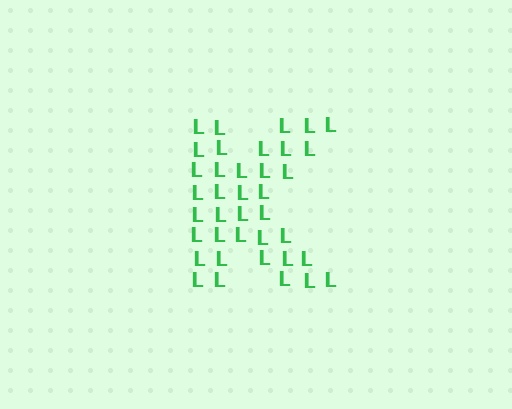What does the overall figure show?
The overall figure shows the letter K.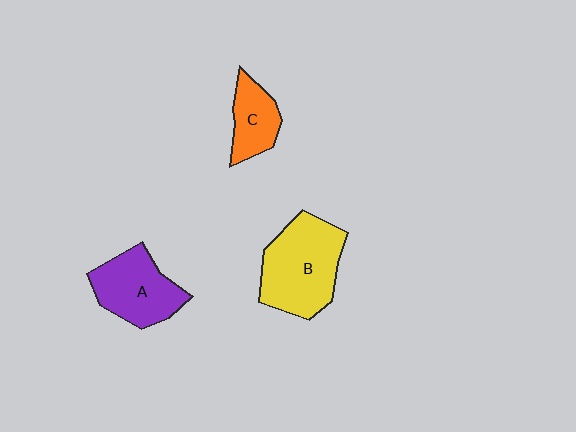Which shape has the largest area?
Shape B (yellow).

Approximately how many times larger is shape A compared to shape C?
Approximately 1.5 times.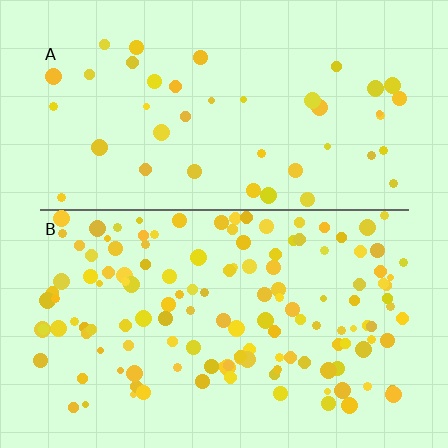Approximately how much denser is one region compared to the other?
Approximately 3.2× — region B over region A.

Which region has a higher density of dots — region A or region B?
B (the bottom).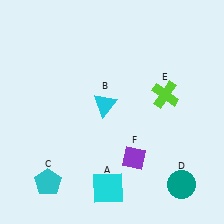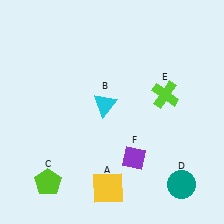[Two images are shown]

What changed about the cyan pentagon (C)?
In Image 1, C is cyan. In Image 2, it changed to lime.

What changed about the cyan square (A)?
In Image 1, A is cyan. In Image 2, it changed to yellow.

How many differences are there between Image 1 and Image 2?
There are 2 differences between the two images.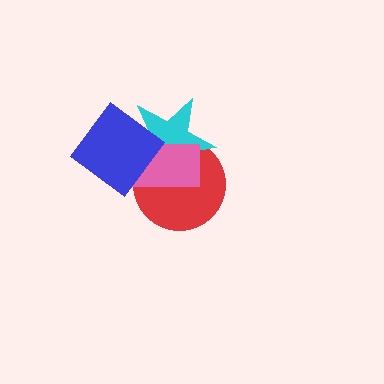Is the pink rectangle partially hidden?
Yes, it is partially covered by another shape.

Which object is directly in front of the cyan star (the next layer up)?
The pink rectangle is directly in front of the cyan star.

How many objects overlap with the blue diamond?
3 objects overlap with the blue diamond.